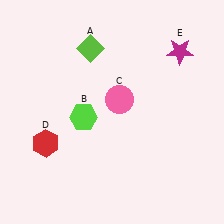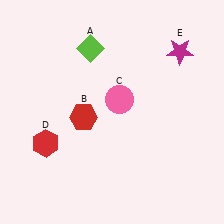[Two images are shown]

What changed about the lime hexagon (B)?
In Image 1, B is lime. In Image 2, it changed to red.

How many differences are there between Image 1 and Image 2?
There is 1 difference between the two images.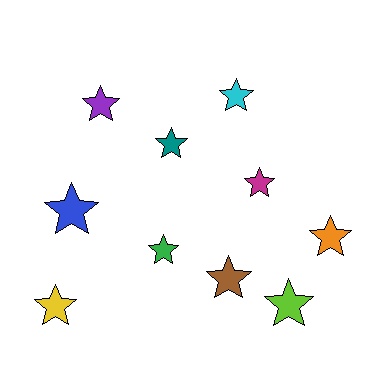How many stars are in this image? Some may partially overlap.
There are 10 stars.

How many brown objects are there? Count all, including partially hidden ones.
There is 1 brown object.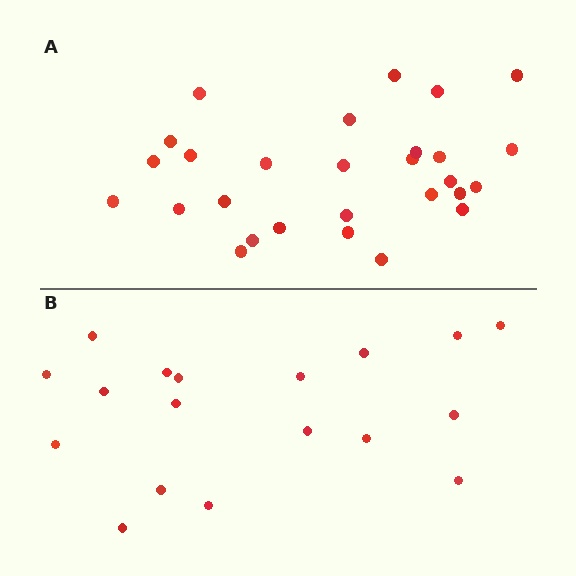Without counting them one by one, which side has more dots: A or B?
Region A (the top region) has more dots.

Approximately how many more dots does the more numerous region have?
Region A has roughly 10 or so more dots than region B.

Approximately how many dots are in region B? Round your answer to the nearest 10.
About 20 dots. (The exact count is 18, which rounds to 20.)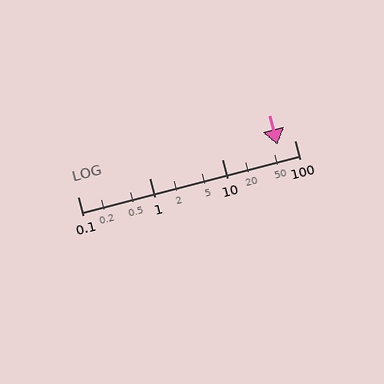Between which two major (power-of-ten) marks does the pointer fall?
The pointer is between 10 and 100.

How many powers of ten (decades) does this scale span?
The scale spans 3 decades, from 0.1 to 100.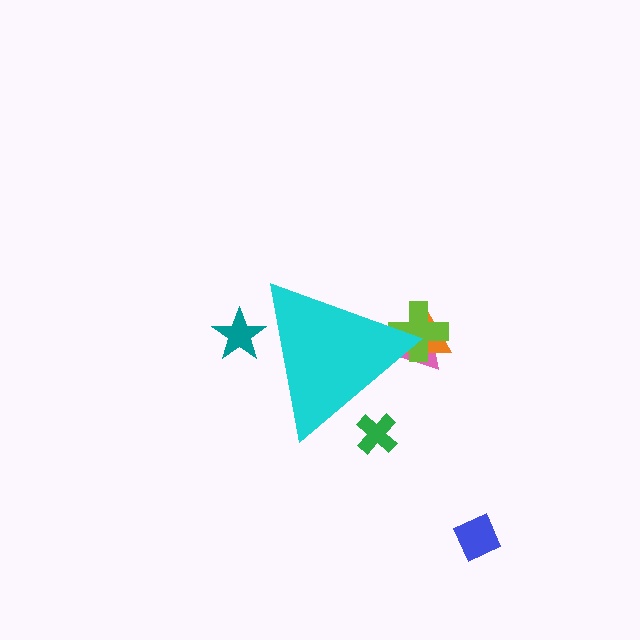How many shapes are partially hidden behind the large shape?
5 shapes are partially hidden.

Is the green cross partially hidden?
Yes, the green cross is partially hidden behind the cyan triangle.